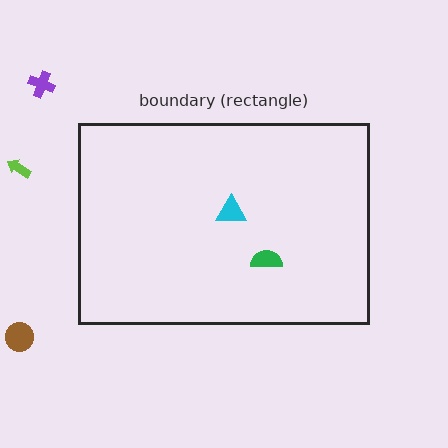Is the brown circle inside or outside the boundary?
Outside.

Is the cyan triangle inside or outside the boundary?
Inside.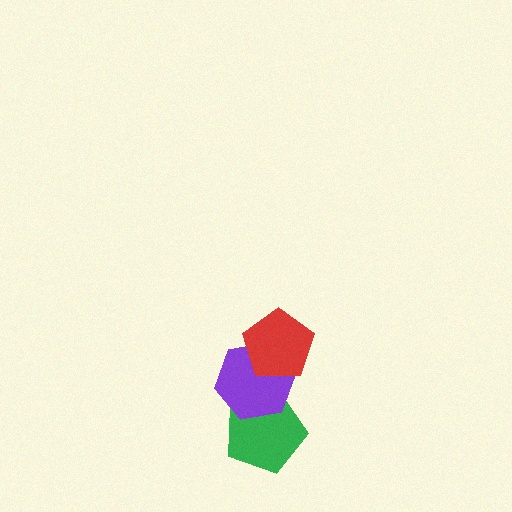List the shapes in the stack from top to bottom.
From top to bottom: the red pentagon, the purple hexagon, the green pentagon.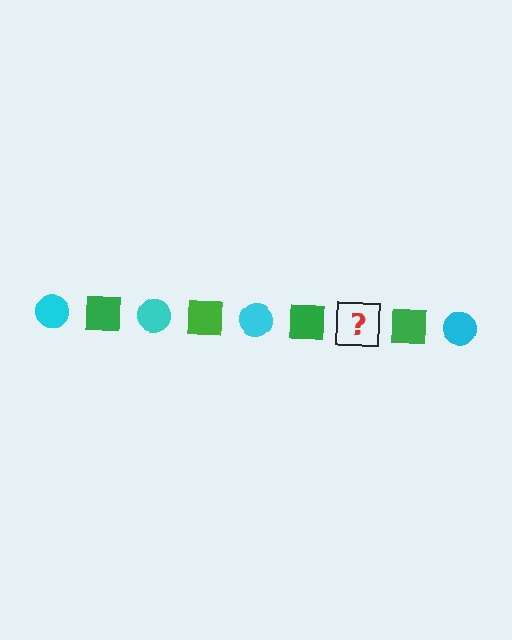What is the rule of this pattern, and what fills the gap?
The rule is that the pattern alternates between cyan circle and green square. The gap should be filled with a cyan circle.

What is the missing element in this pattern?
The missing element is a cyan circle.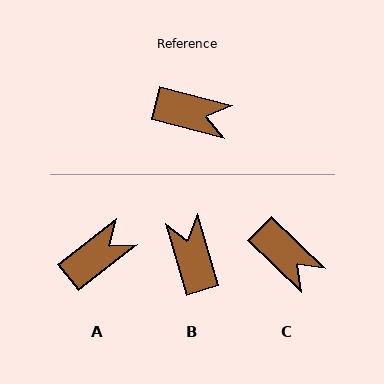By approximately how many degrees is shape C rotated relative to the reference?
Approximately 30 degrees clockwise.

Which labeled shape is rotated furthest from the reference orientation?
B, about 121 degrees away.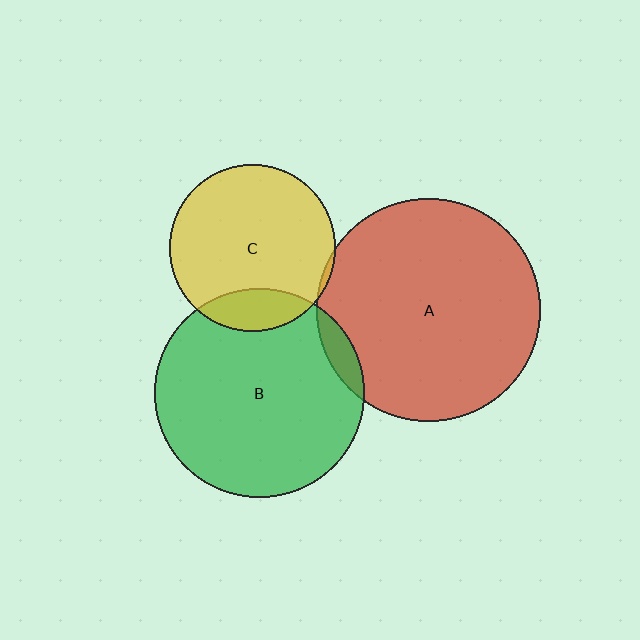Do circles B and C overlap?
Yes.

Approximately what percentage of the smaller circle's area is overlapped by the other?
Approximately 15%.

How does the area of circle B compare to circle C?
Approximately 1.6 times.